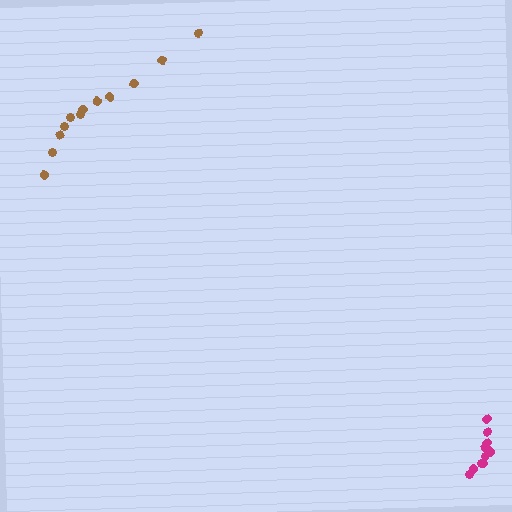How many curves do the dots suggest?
There are 2 distinct paths.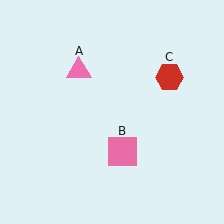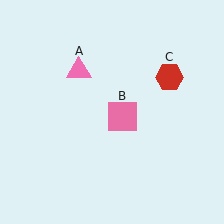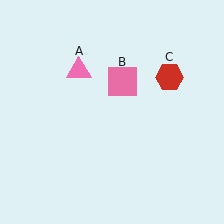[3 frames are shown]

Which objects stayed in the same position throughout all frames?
Pink triangle (object A) and red hexagon (object C) remained stationary.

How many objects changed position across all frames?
1 object changed position: pink square (object B).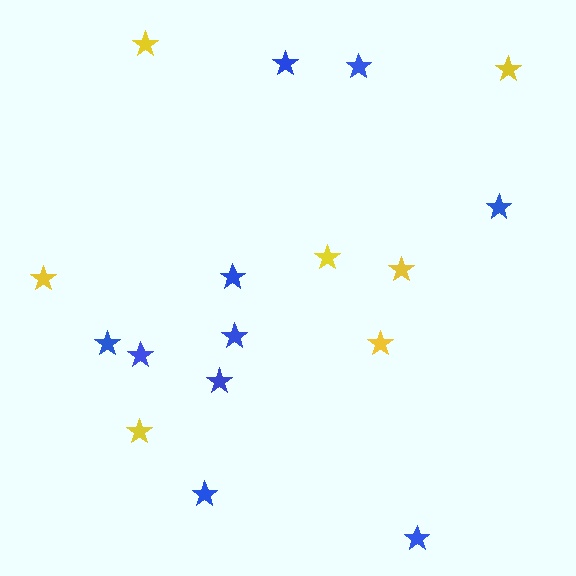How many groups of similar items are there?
There are 2 groups: one group of blue stars (10) and one group of yellow stars (7).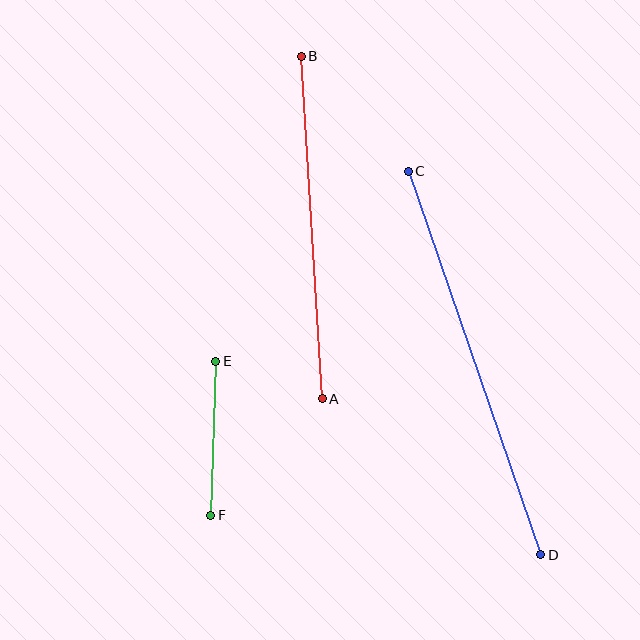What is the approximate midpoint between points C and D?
The midpoint is at approximately (474, 363) pixels.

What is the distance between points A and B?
The distance is approximately 343 pixels.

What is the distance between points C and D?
The distance is approximately 406 pixels.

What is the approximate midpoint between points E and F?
The midpoint is at approximately (213, 438) pixels.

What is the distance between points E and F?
The distance is approximately 154 pixels.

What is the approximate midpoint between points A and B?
The midpoint is at approximately (312, 227) pixels.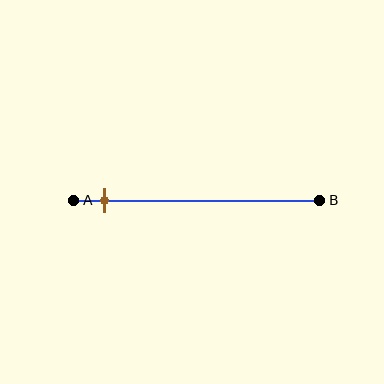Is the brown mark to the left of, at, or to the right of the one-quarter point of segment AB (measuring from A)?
The brown mark is to the left of the one-quarter point of segment AB.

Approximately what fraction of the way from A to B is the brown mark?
The brown mark is approximately 10% of the way from A to B.